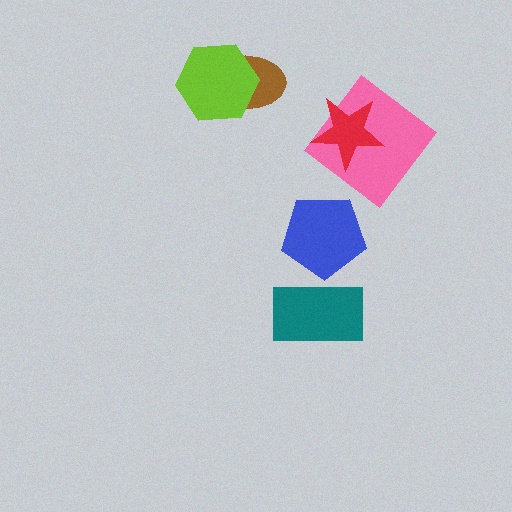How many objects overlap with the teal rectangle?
1 object overlaps with the teal rectangle.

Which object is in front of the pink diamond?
The red star is in front of the pink diamond.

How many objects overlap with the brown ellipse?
1 object overlaps with the brown ellipse.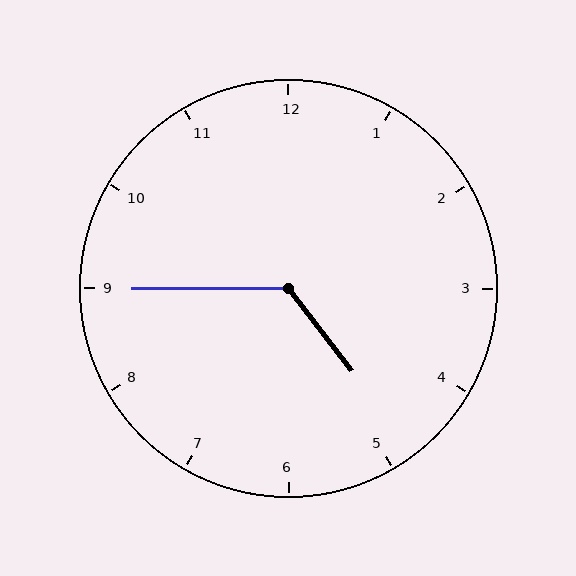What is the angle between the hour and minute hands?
Approximately 128 degrees.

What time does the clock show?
4:45.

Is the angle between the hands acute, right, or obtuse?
It is obtuse.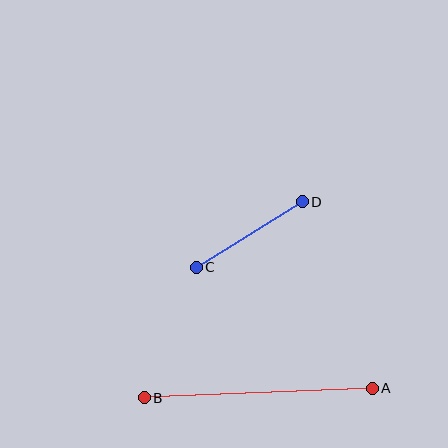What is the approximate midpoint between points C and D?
The midpoint is at approximately (249, 235) pixels.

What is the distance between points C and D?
The distance is approximately 125 pixels.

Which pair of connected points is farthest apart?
Points A and B are farthest apart.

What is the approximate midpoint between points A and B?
The midpoint is at approximately (258, 393) pixels.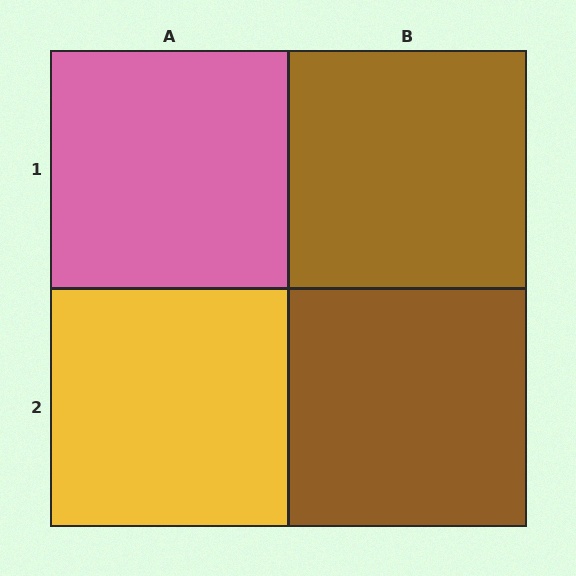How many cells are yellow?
1 cell is yellow.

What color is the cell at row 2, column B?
Brown.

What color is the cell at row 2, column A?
Yellow.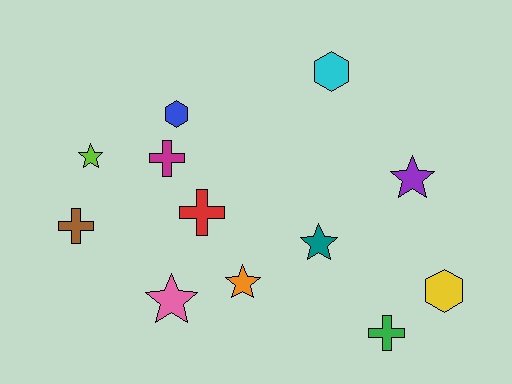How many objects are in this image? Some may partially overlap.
There are 12 objects.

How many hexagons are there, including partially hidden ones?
There are 3 hexagons.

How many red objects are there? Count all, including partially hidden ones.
There is 1 red object.